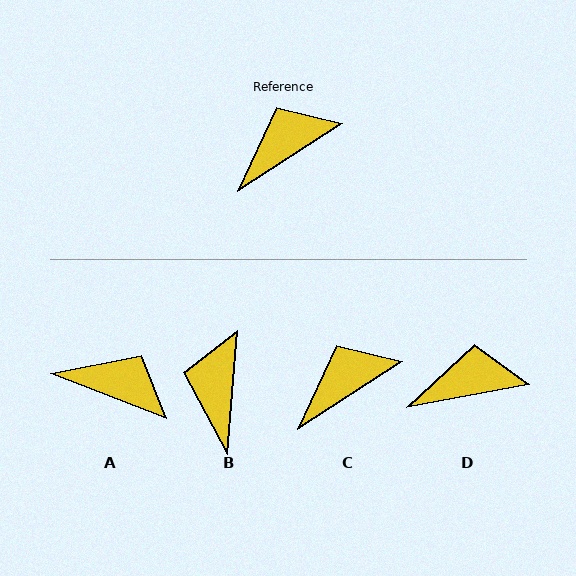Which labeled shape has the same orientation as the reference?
C.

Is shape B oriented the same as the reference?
No, it is off by about 52 degrees.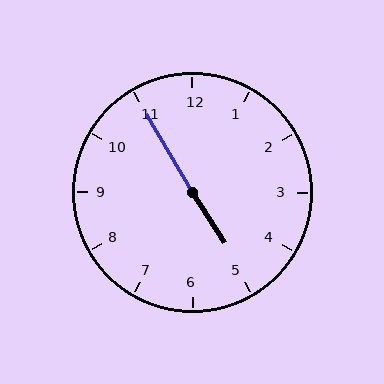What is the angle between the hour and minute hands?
Approximately 178 degrees.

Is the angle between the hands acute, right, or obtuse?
It is obtuse.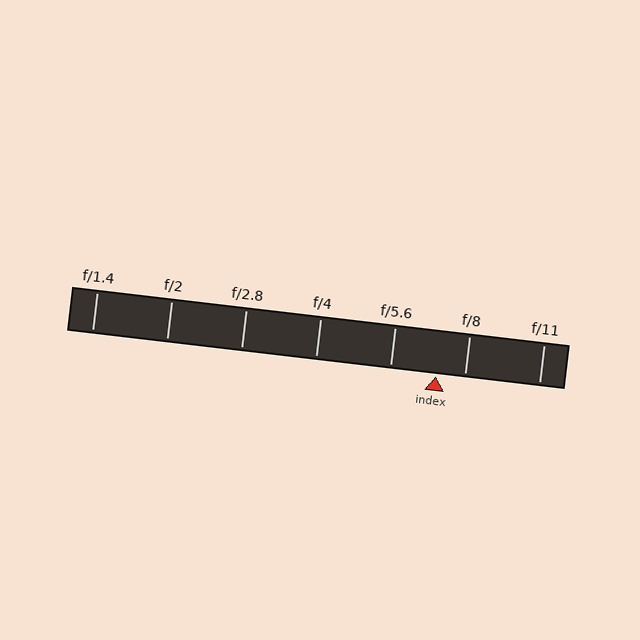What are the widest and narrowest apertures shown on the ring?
The widest aperture shown is f/1.4 and the narrowest is f/11.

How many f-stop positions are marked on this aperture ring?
There are 7 f-stop positions marked.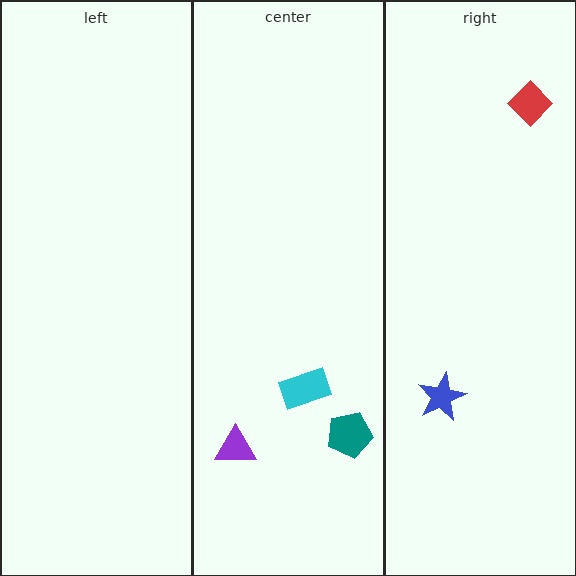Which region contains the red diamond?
The right region.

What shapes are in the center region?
The cyan rectangle, the purple triangle, the teal pentagon.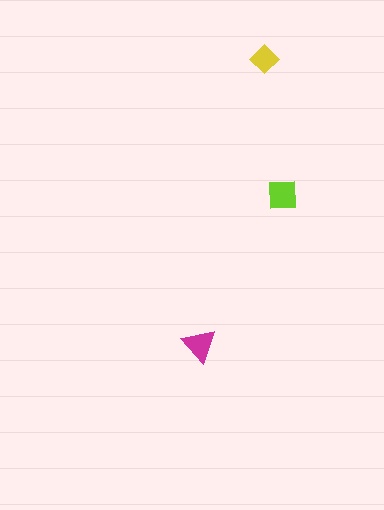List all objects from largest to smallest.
The lime square, the magenta triangle, the yellow diamond.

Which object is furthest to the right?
The lime square is rightmost.